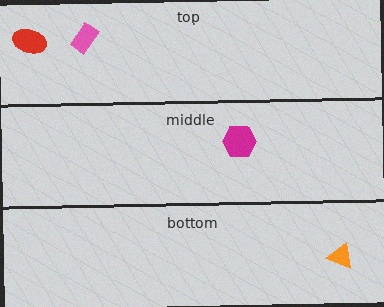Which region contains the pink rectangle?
The top region.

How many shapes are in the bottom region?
1.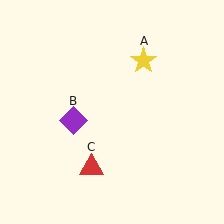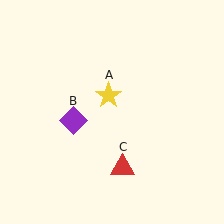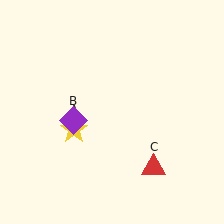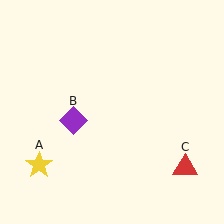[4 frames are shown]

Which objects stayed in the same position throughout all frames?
Purple diamond (object B) remained stationary.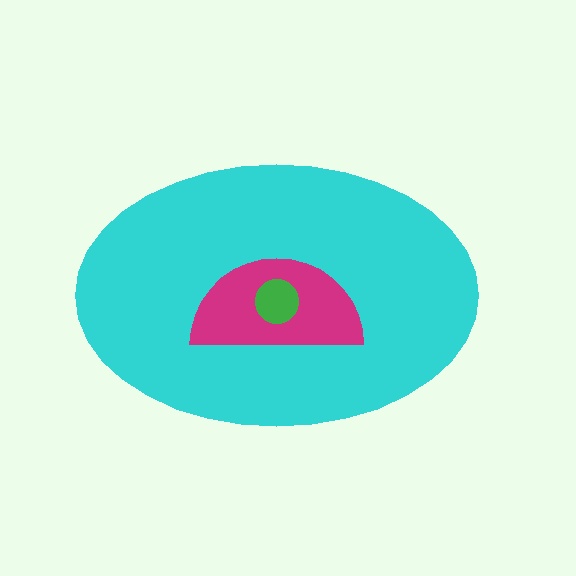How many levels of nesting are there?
3.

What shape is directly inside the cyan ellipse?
The magenta semicircle.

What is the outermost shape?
The cyan ellipse.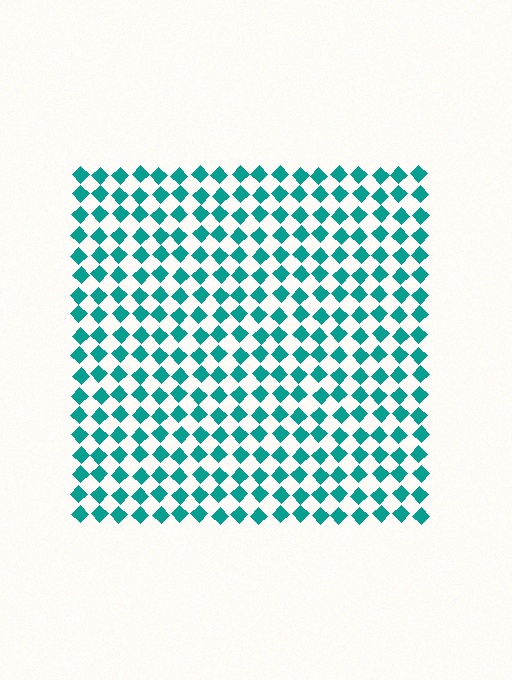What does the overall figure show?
The overall figure shows a square.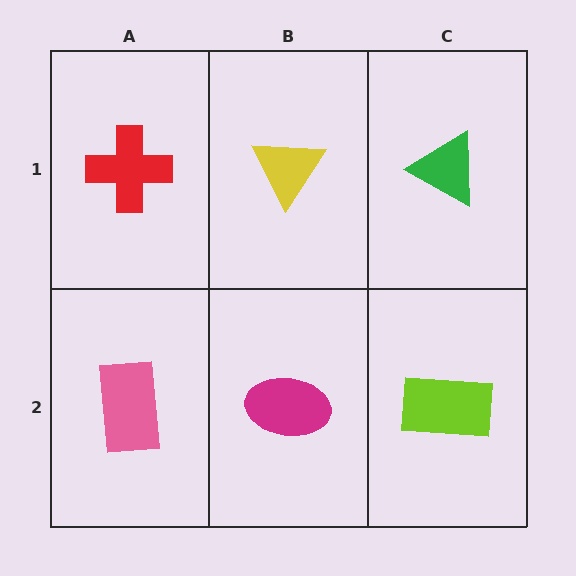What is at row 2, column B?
A magenta ellipse.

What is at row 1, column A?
A red cross.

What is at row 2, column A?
A pink rectangle.